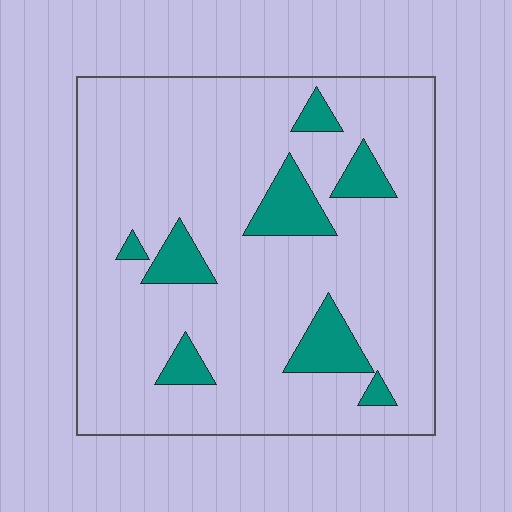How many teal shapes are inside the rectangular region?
8.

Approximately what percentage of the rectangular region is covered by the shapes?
Approximately 15%.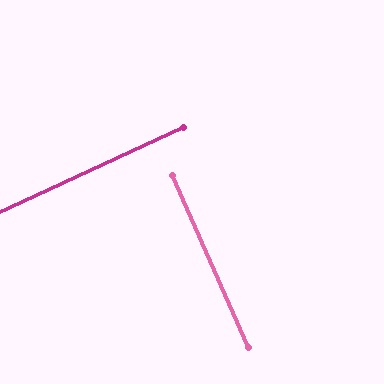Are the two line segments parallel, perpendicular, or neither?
Perpendicular — they meet at approximately 89°.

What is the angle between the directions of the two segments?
Approximately 89 degrees.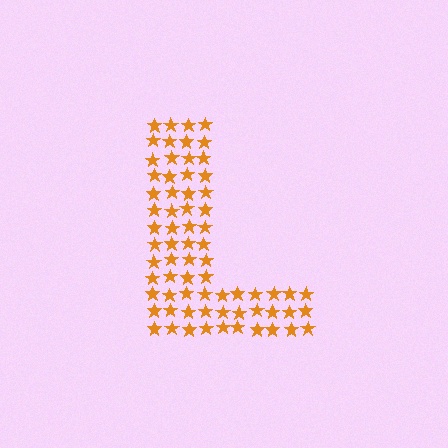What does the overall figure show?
The overall figure shows the letter L.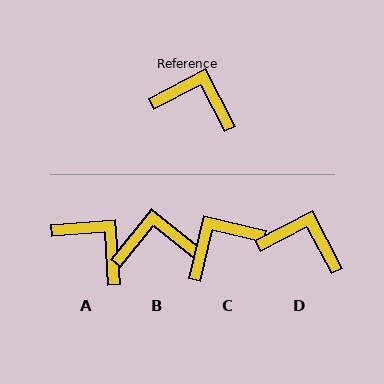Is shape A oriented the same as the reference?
No, it is off by about 24 degrees.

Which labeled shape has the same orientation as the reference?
D.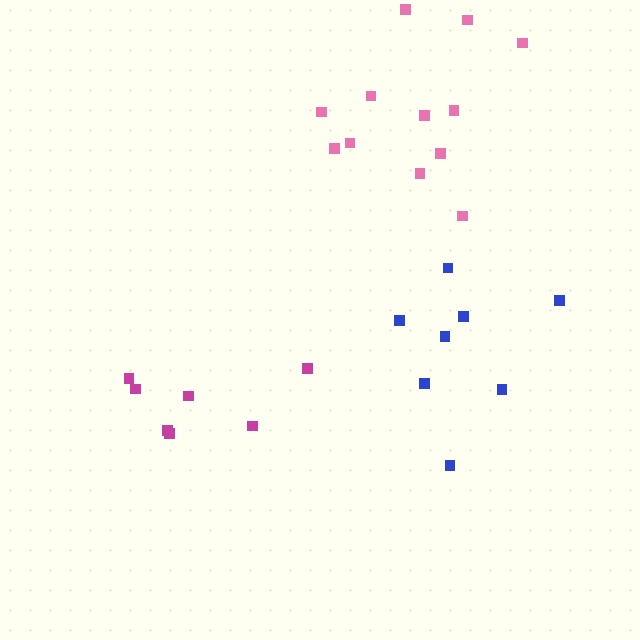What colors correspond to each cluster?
The clusters are colored: blue, pink, magenta.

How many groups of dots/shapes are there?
There are 3 groups.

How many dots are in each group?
Group 1: 8 dots, Group 2: 12 dots, Group 3: 7 dots (27 total).